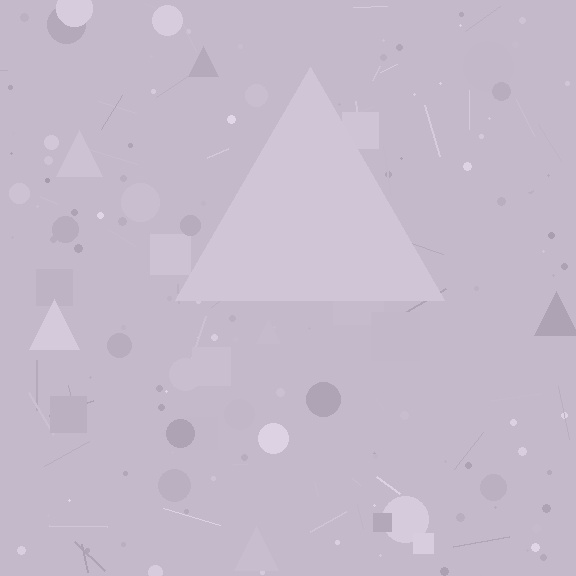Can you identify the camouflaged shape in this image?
The camouflaged shape is a triangle.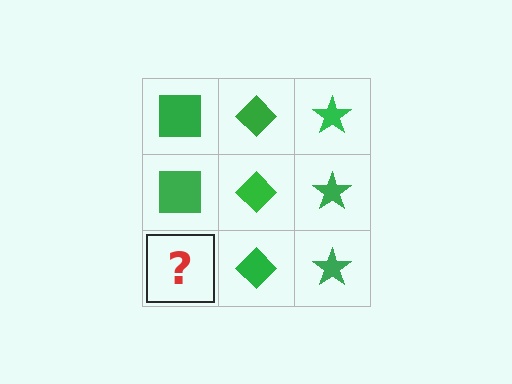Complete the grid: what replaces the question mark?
The question mark should be replaced with a green square.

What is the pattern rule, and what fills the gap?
The rule is that each column has a consistent shape. The gap should be filled with a green square.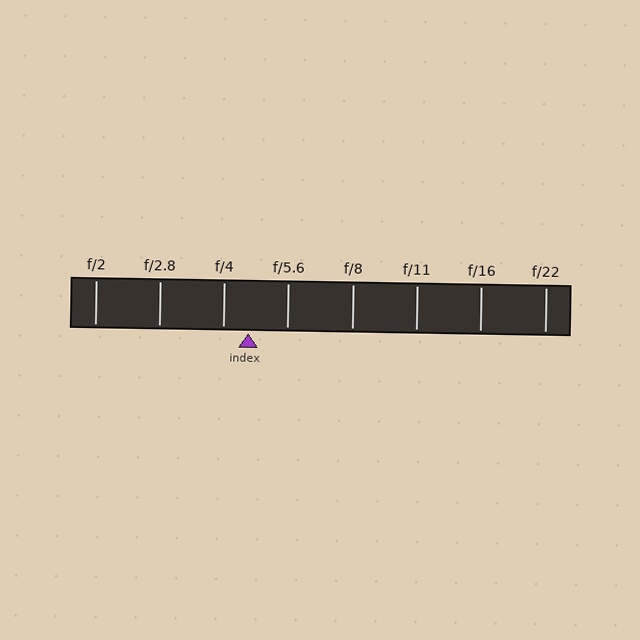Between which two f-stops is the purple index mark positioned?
The index mark is between f/4 and f/5.6.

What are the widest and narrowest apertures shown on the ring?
The widest aperture shown is f/2 and the narrowest is f/22.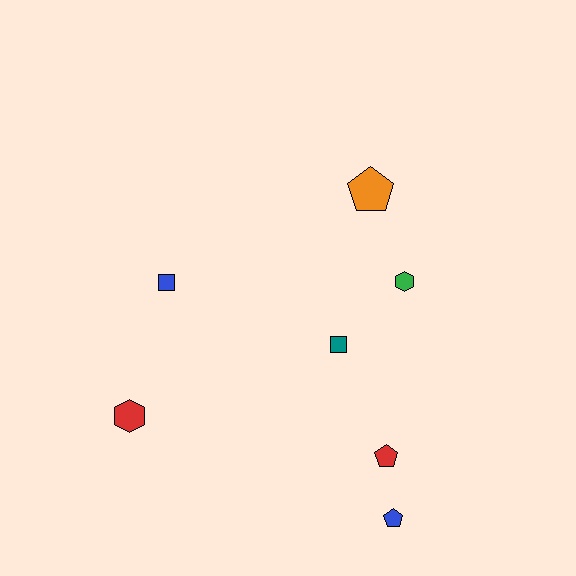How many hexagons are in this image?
There are 2 hexagons.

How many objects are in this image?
There are 7 objects.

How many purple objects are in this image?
There are no purple objects.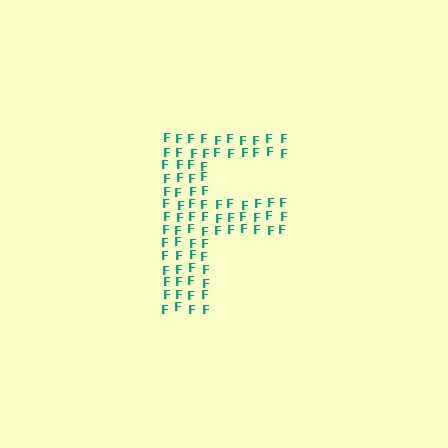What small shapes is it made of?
It is made of small letter F's.